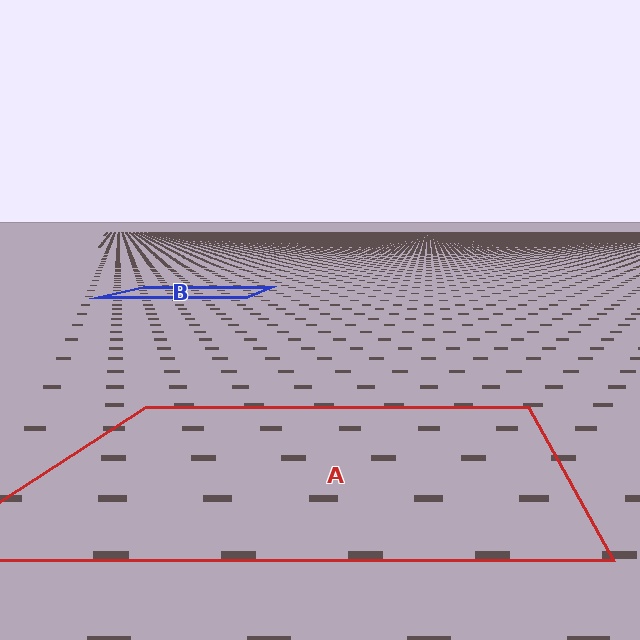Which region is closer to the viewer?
Region A is closer. The texture elements there are larger and more spread out.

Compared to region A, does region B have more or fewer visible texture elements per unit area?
Region B has more texture elements per unit area — they are packed more densely because it is farther away.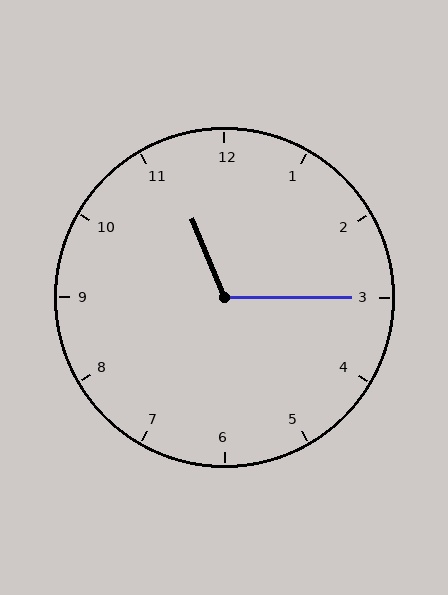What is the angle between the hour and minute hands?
Approximately 112 degrees.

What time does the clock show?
11:15.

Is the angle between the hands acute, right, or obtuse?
It is obtuse.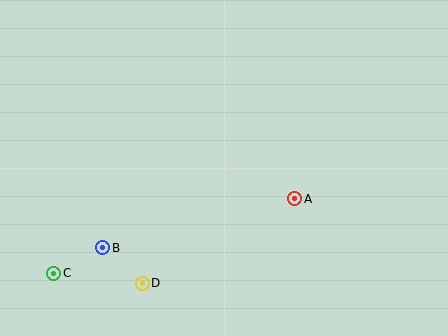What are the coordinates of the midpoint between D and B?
The midpoint between D and B is at (123, 266).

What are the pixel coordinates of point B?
Point B is at (103, 248).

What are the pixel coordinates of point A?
Point A is at (295, 199).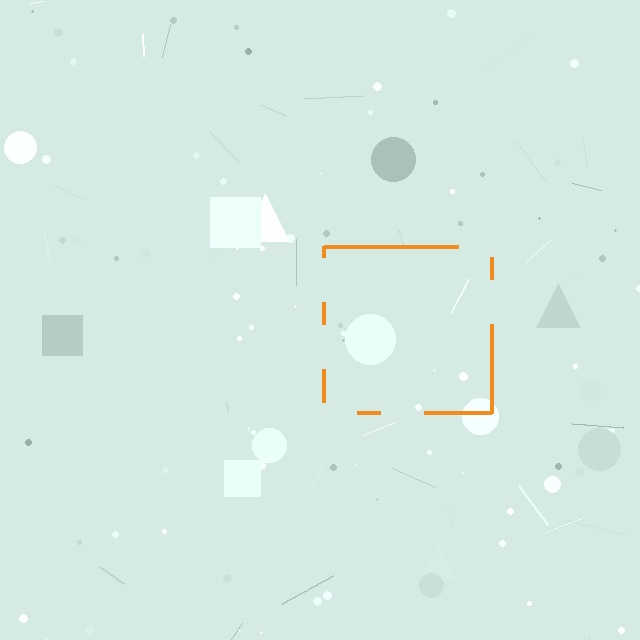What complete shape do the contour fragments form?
The contour fragments form a square.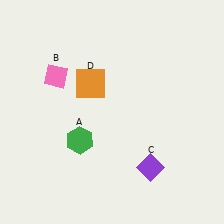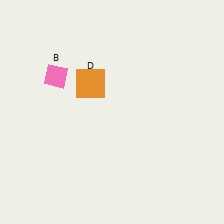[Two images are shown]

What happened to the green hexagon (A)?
The green hexagon (A) was removed in Image 2. It was in the bottom-left area of Image 1.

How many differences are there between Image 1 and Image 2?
There are 2 differences between the two images.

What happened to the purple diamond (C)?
The purple diamond (C) was removed in Image 2. It was in the bottom-right area of Image 1.